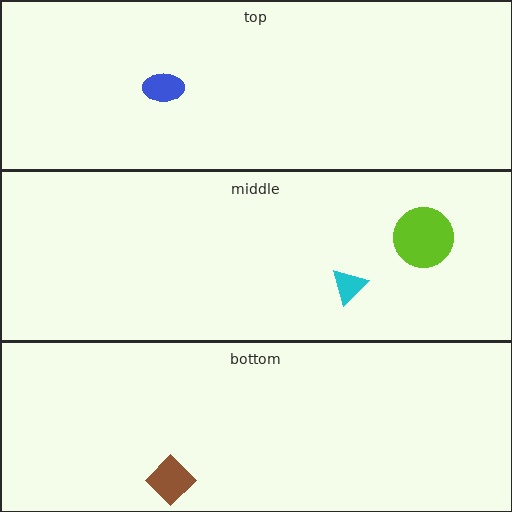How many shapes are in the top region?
1.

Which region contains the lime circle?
The middle region.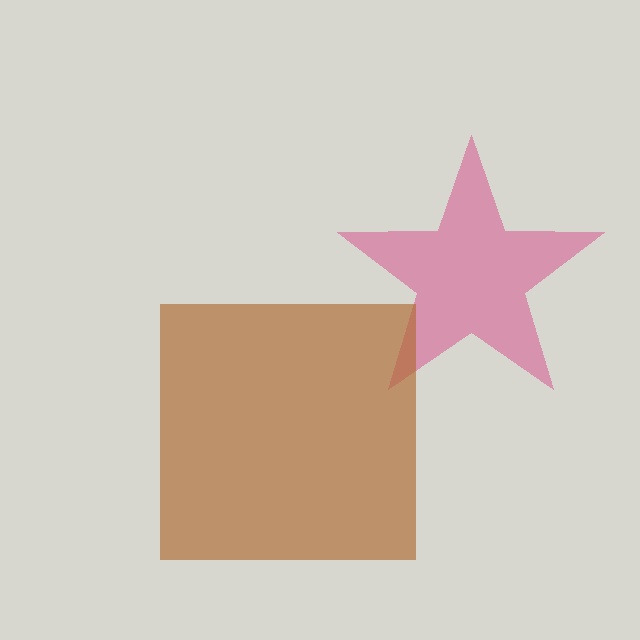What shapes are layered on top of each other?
The layered shapes are: a pink star, a brown square.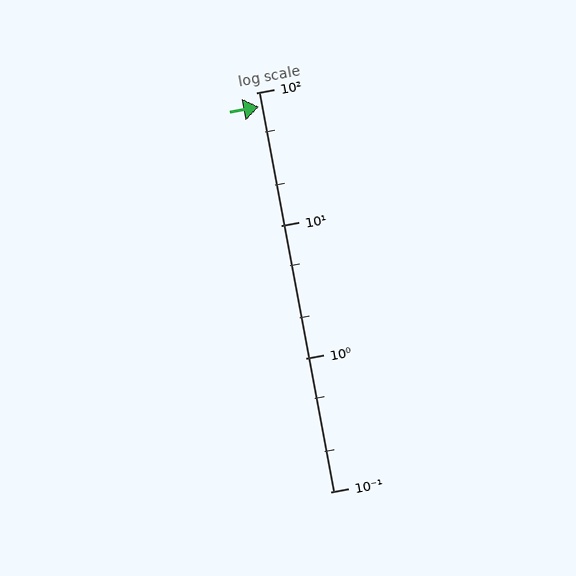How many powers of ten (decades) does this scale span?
The scale spans 3 decades, from 0.1 to 100.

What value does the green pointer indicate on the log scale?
The pointer indicates approximately 78.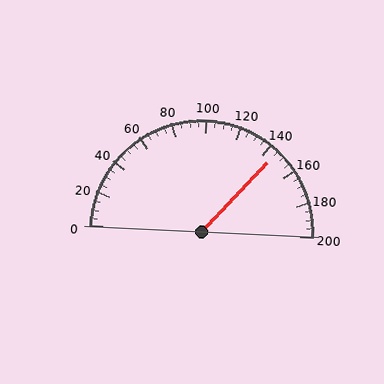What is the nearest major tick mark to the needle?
The nearest major tick mark is 140.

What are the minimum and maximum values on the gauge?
The gauge ranges from 0 to 200.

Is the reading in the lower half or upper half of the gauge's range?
The reading is in the upper half of the range (0 to 200).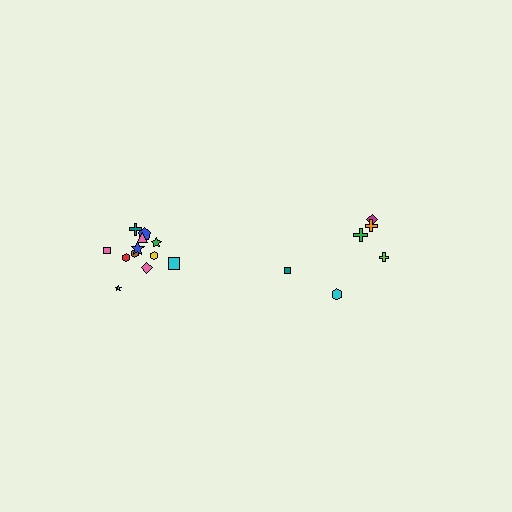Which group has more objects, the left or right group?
The left group.